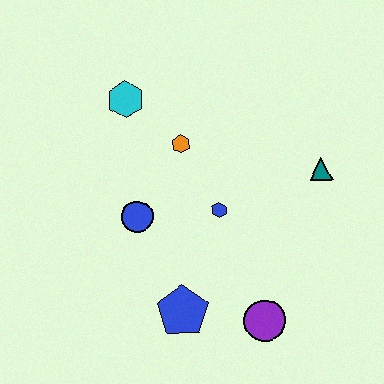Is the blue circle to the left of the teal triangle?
Yes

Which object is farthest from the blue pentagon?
The cyan hexagon is farthest from the blue pentagon.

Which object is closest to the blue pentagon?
The purple circle is closest to the blue pentagon.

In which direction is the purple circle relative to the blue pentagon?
The purple circle is to the right of the blue pentagon.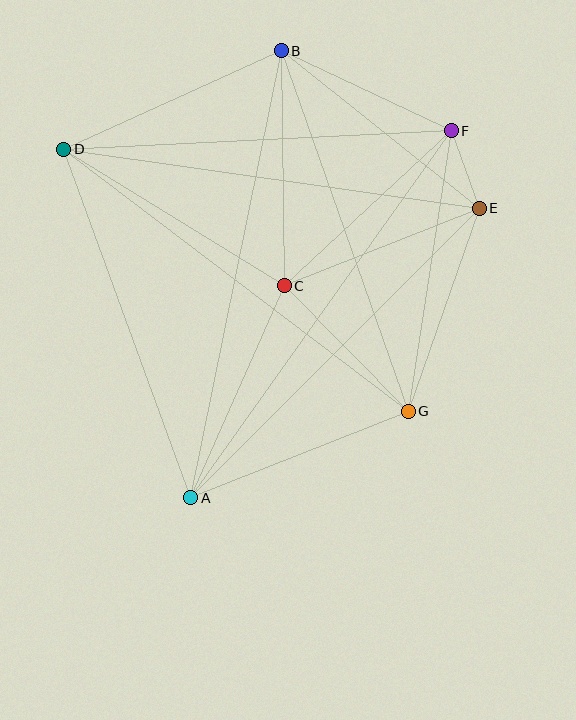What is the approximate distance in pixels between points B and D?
The distance between B and D is approximately 239 pixels.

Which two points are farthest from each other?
Points A and B are farthest from each other.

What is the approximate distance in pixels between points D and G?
The distance between D and G is approximately 433 pixels.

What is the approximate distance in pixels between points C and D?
The distance between C and D is approximately 259 pixels.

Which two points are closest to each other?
Points E and F are closest to each other.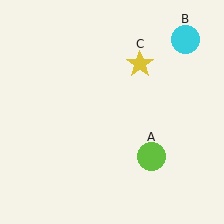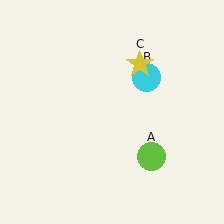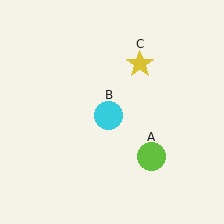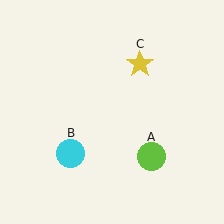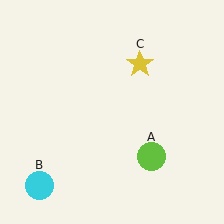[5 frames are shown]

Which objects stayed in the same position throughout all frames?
Lime circle (object A) and yellow star (object C) remained stationary.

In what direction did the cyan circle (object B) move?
The cyan circle (object B) moved down and to the left.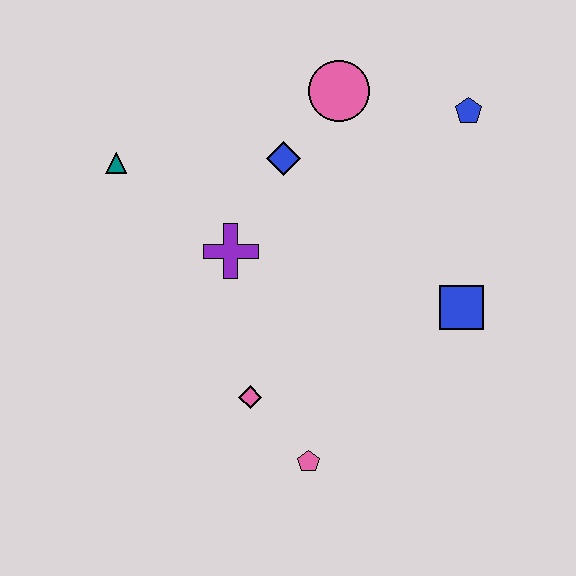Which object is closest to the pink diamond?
The pink pentagon is closest to the pink diamond.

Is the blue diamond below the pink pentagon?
No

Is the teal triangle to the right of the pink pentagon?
No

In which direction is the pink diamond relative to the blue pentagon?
The pink diamond is below the blue pentagon.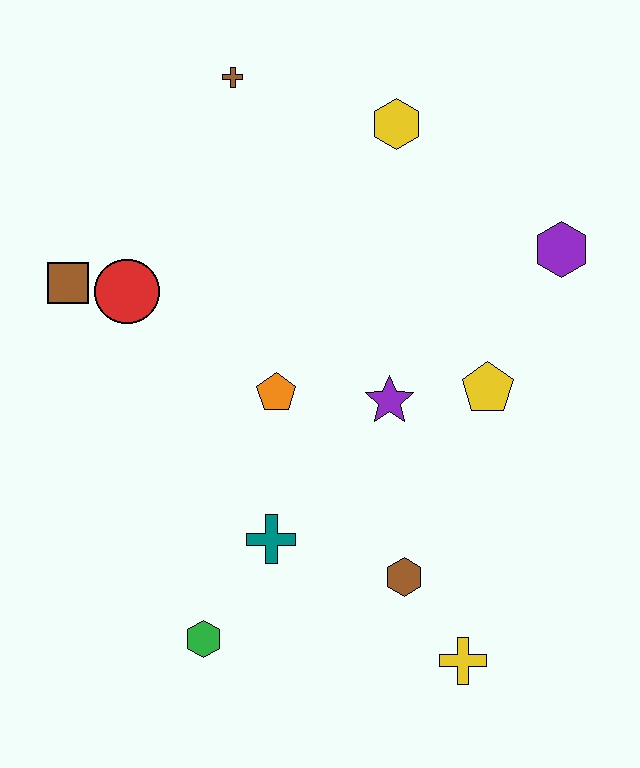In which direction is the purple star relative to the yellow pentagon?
The purple star is to the left of the yellow pentagon.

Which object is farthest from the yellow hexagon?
The green hexagon is farthest from the yellow hexagon.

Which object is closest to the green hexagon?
The teal cross is closest to the green hexagon.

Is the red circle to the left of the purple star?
Yes